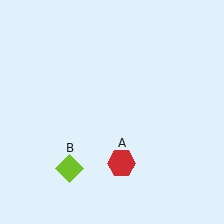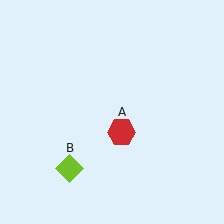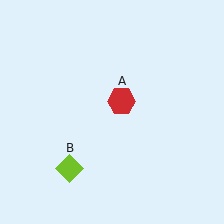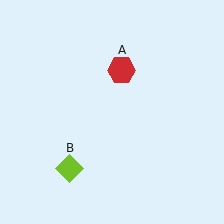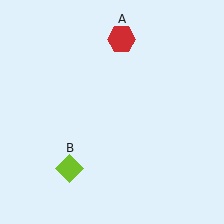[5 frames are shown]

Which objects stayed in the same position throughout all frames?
Lime diamond (object B) remained stationary.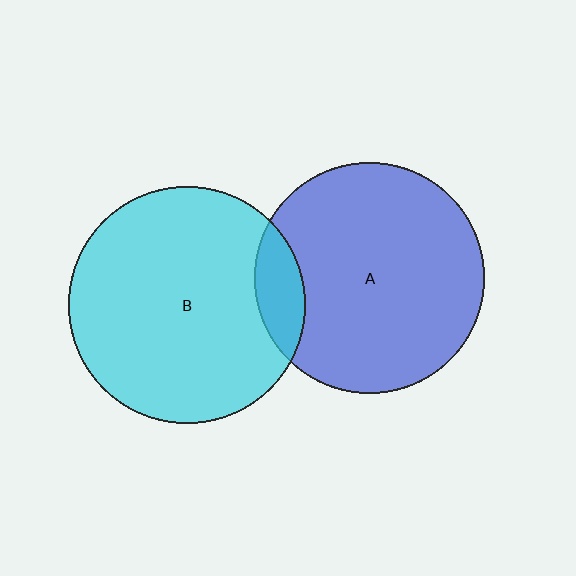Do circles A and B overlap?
Yes.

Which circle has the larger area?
Circle B (cyan).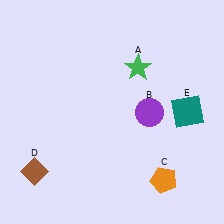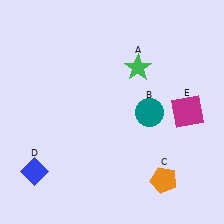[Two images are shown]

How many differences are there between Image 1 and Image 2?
There are 3 differences between the two images.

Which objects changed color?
B changed from purple to teal. D changed from brown to blue. E changed from teal to magenta.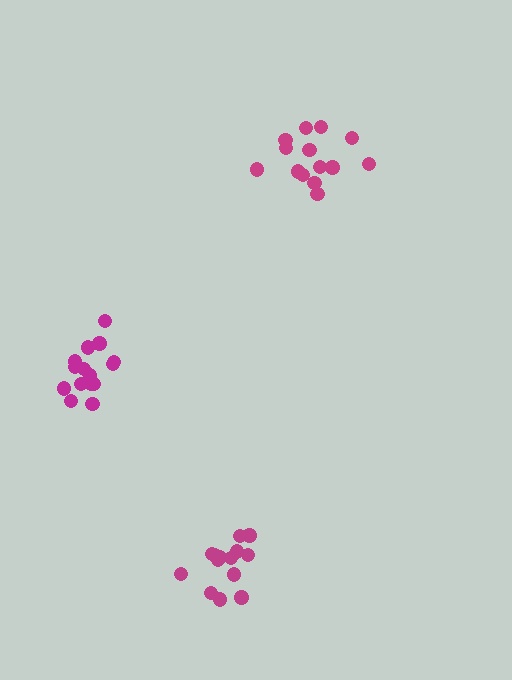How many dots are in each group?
Group 1: 15 dots, Group 2: 14 dots, Group 3: 14 dots (43 total).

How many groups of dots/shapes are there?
There are 3 groups.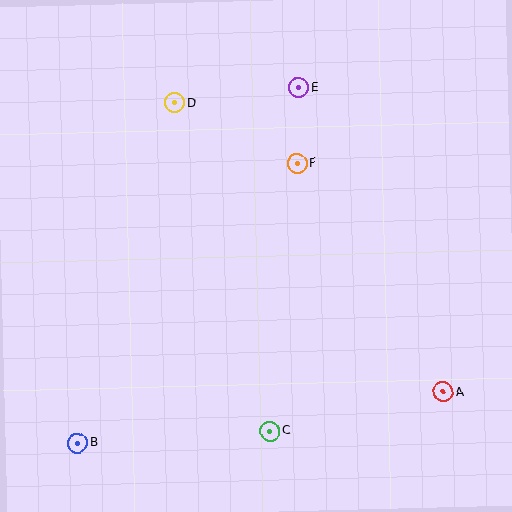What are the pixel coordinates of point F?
Point F is at (297, 163).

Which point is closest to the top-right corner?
Point E is closest to the top-right corner.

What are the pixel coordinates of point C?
Point C is at (270, 431).